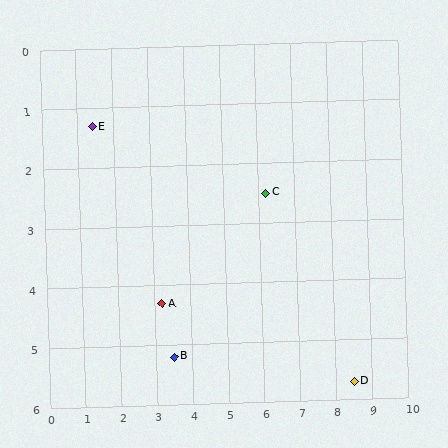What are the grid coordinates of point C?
Point C is at approximately (6.2, 2.5).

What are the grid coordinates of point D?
Point D is at approximately (8.5, 5.7).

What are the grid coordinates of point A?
Point A is at approximately (3.2, 4.3).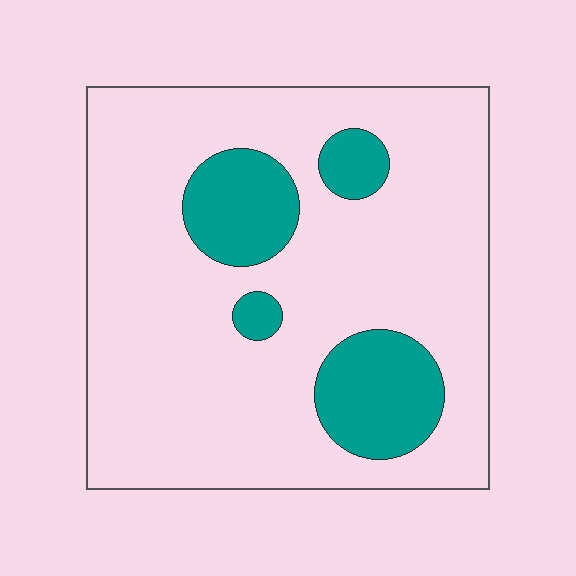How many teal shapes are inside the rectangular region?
4.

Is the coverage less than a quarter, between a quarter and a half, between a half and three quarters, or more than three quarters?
Less than a quarter.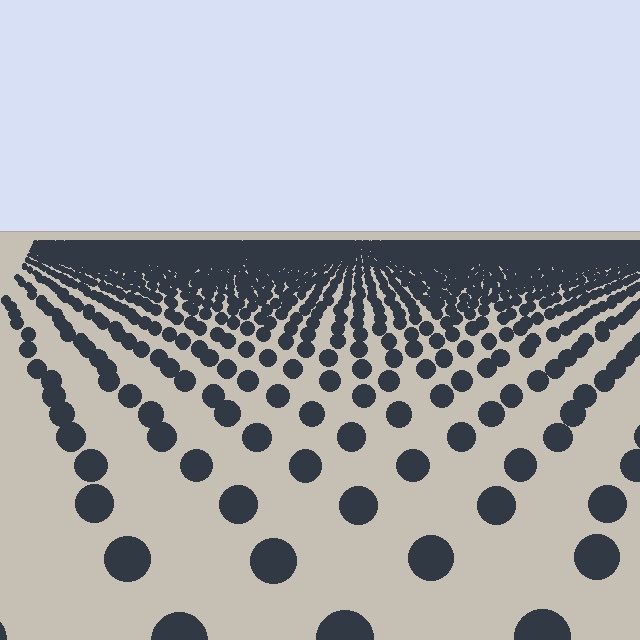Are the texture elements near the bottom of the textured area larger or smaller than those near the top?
Larger. Near the bottom, elements are closer to the viewer and appear at a bigger on-screen size.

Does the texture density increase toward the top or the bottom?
Density increases toward the top.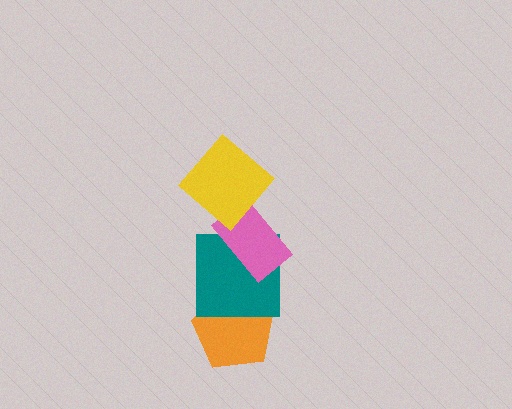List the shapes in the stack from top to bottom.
From top to bottom: the yellow diamond, the pink rectangle, the teal square, the orange pentagon.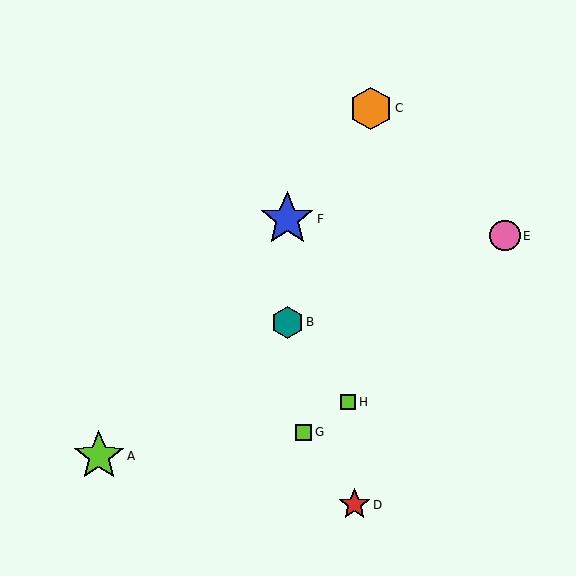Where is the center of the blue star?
The center of the blue star is at (287, 219).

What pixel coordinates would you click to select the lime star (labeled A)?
Click at (99, 456) to select the lime star A.